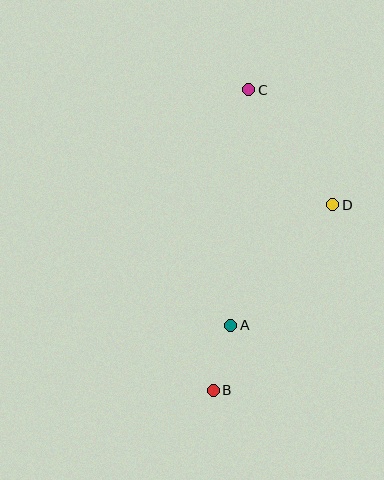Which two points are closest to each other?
Points A and B are closest to each other.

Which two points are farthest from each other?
Points B and C are farthest from each other.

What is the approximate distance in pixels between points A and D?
The distance between A and D is approximately 158 pixels.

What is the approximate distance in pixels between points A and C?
The distance between A and C is approximately 236 pixels.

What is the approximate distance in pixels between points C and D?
The distance between C and D is approximately 143 pixels.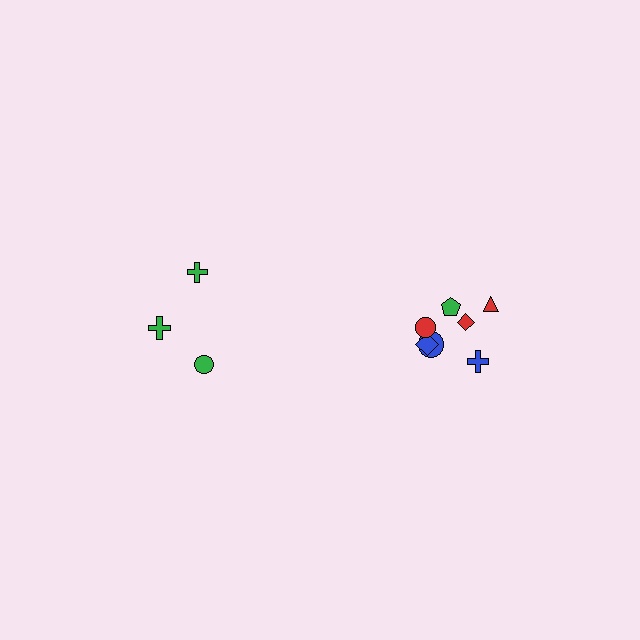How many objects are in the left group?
There are 3 objects.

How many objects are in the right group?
There are 7 objects.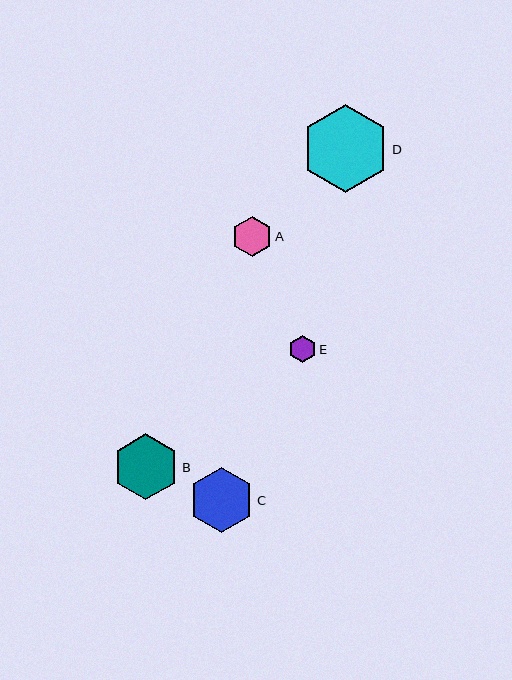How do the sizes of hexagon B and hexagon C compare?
Hexagon B and hexagon C are approximately the same size.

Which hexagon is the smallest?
Hexagon E is the smallest with a size of approximately 28 pixels.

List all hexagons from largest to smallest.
From largest to smallest: D, B, C, A, E.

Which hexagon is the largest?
Hexagon D is the largest with a size of approximately 88 pixels.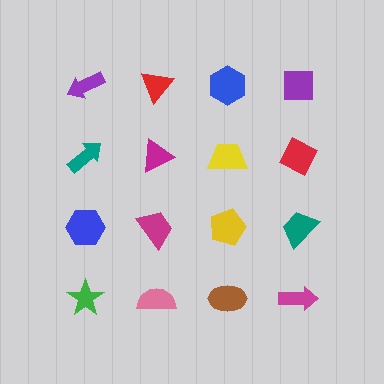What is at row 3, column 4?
A teal trapezoid.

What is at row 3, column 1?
A blue hexagon.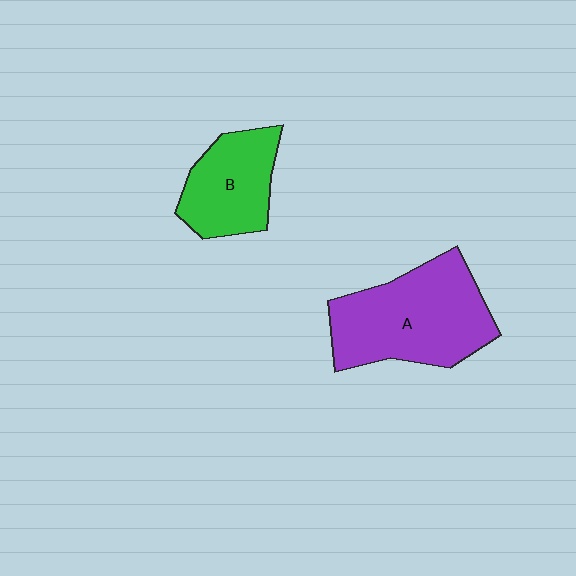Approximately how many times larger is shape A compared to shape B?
Approximately 1.6 times.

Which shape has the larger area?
Shape A (purple).